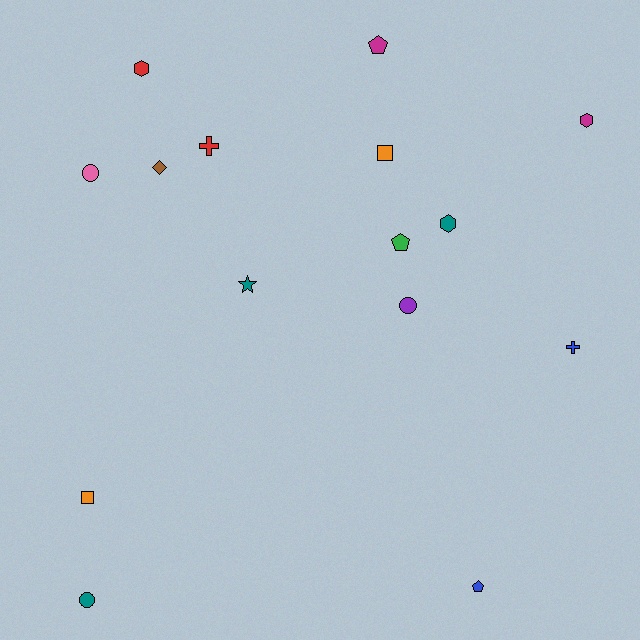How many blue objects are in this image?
There are 2 blue objects.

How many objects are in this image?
There are 15 objects.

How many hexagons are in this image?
There are 3 hexagons.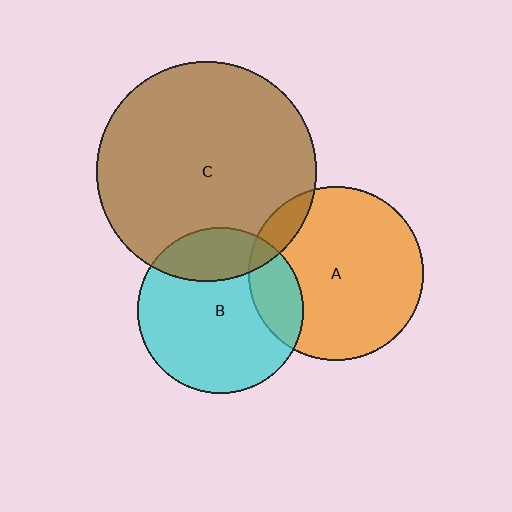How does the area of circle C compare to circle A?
Approximately 1.6 times.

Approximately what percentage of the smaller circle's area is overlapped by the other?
Approximately 20%.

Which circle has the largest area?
Circle C (brown).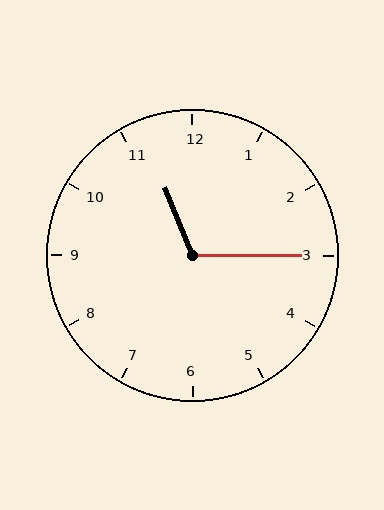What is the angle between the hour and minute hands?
Approximately 112 degrees.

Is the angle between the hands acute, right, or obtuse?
It is obtuse.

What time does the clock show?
11:15.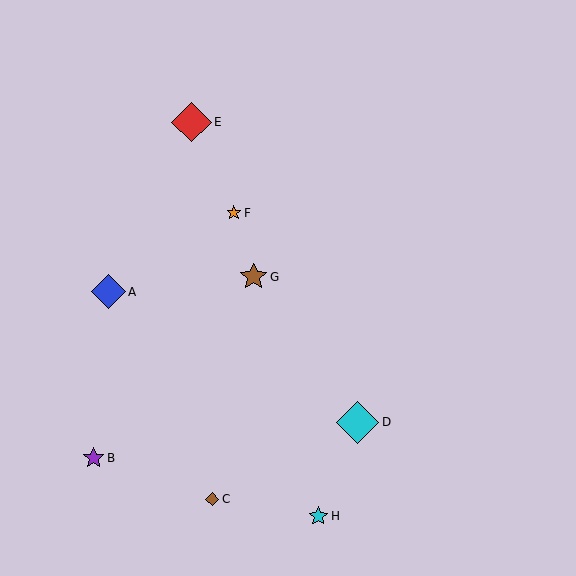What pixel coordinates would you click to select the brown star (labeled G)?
Click at (254, 277) to select the brown star G.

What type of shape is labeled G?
Shape G is a brown star.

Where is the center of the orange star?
The center of the orange star is at (234, 213).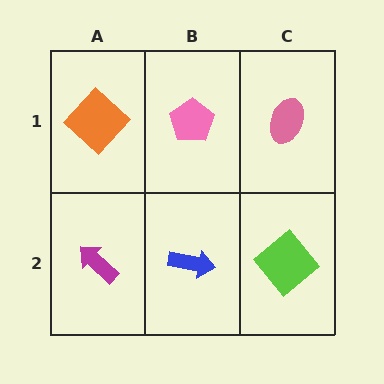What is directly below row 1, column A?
A magenta arrow.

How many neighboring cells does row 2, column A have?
2.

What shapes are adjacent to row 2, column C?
A pink ellipse (row 1, column C), a blue arrow (row 2, column B).